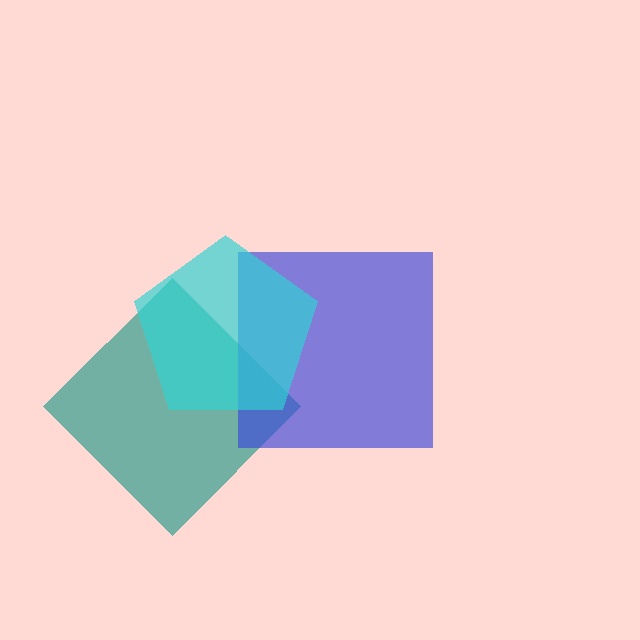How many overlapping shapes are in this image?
There are 3 overlapping shapes in the image.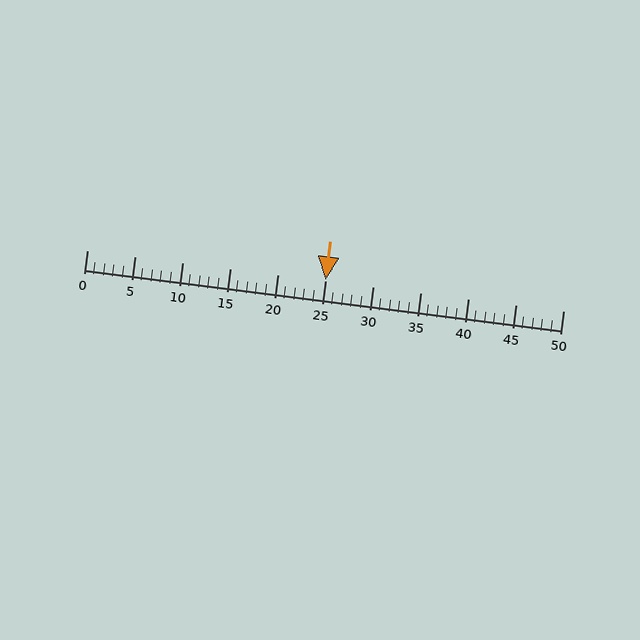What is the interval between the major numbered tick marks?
The major tick marks are spaced 5 units apart.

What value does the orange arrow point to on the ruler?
The orange arrow points to approximately 25.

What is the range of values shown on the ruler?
The ruler shows values from 0 to 50.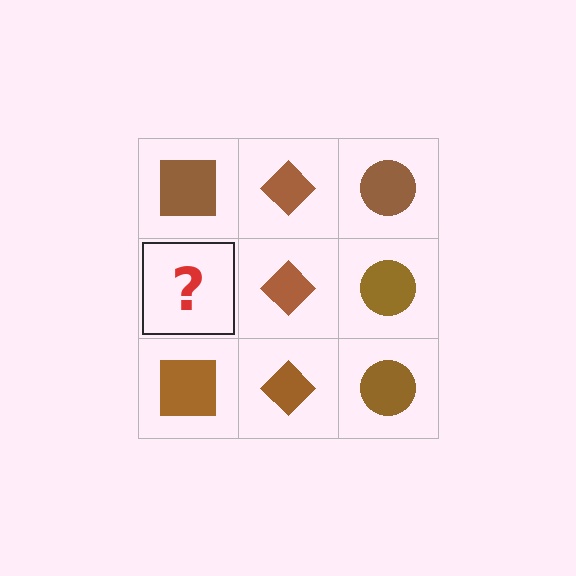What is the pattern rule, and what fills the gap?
The rule is that each column has a consistent shape. The gap should be filled with a brown square.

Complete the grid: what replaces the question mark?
The question mark should be replaced with a brown square.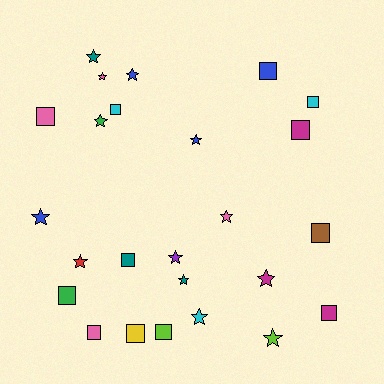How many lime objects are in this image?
There are 2 lime objects.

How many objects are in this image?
There are 25 objects.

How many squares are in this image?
There are 12 squares.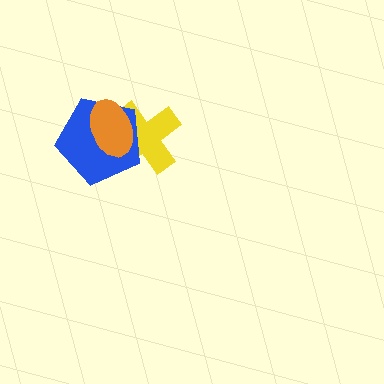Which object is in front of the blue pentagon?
The orange ellipse is in front of the blue pentagon.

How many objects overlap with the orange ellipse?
2 objects overlap with the orange ellipse.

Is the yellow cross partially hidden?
Yes, it is partially covered by another shape.